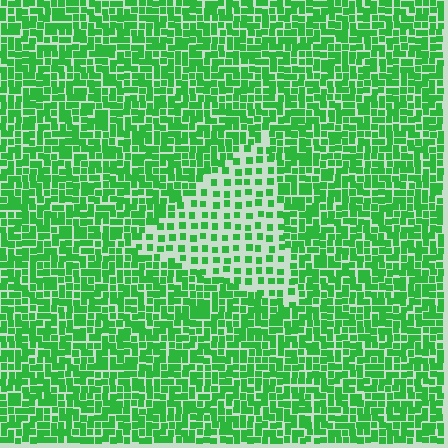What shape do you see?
I see a triangle.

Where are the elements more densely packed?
The elements are more densely packed outside the triangle boundary.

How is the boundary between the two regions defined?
The boundary is defined by a change in element density (approximately 2.3x ratio). All elements are the same color, size, and shape.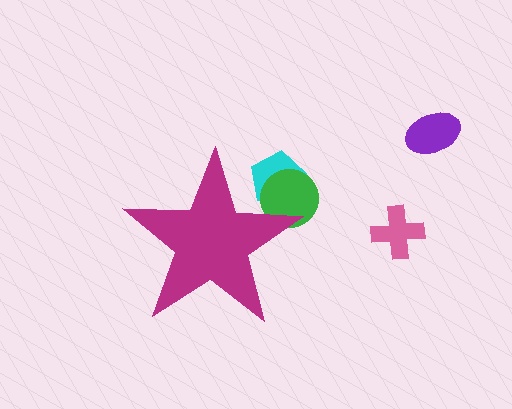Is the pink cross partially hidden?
No, the pink cross is fully visible.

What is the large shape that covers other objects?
A magenta star.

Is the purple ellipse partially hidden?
No, the purple ellipse is fully visible.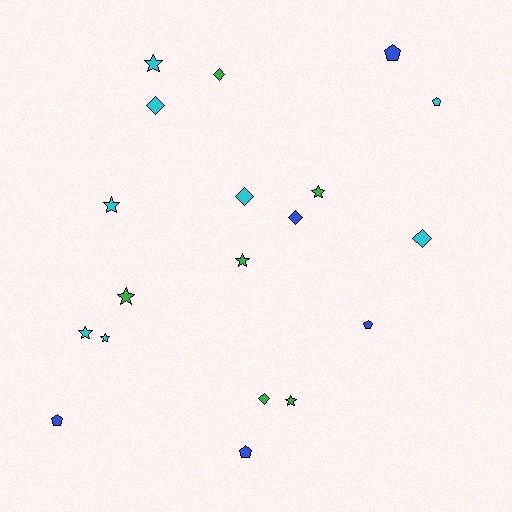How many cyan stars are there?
There are 4 cyan stars.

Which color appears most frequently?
Cyan, with 8 objects.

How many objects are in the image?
There are 19 objects.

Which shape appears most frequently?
Star, with 8 objects.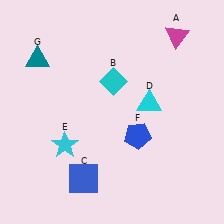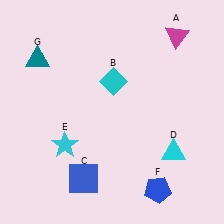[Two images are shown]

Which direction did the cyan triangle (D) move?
The cyan triangle (D) moved down.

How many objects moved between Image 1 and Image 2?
2 objects moved between the two images.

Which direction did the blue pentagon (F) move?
The blue pentagon (F) moved down.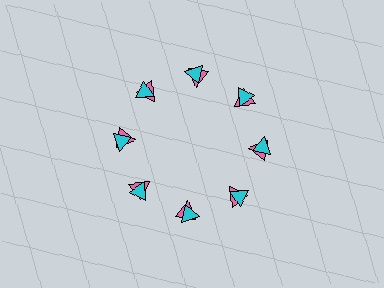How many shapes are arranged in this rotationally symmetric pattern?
There are 16 shapes, arranged in 8 groups of 2.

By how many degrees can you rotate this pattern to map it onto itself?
The pattern maps onto itself every 45 degrees of rotation.